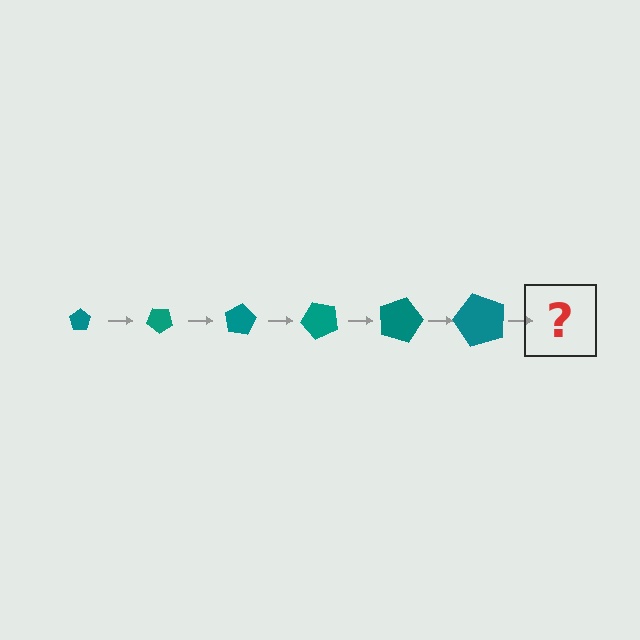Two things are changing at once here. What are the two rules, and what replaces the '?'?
The two rules are that the pentagon grows larger each step and it rotates 40 degrees each step. The '?' should be a pentagon, larger than the previous one and rotated 240 degrees from the start.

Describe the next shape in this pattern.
It should be a pentagon, larger than the previous one and rotated 240 degrees from the start.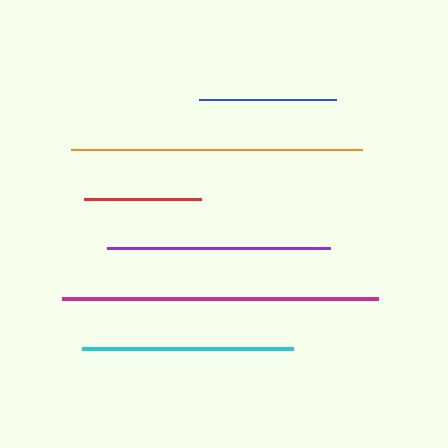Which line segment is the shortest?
The red line is the shortest at approximately 117 pixels.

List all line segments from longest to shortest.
From longest to shortest: magenta, orange, purple, cyan, blue, red.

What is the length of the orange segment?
The orange segment is approximately 291 pixels long.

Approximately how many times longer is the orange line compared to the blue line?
The orange line is approximately 2.1 times the length of the blue line.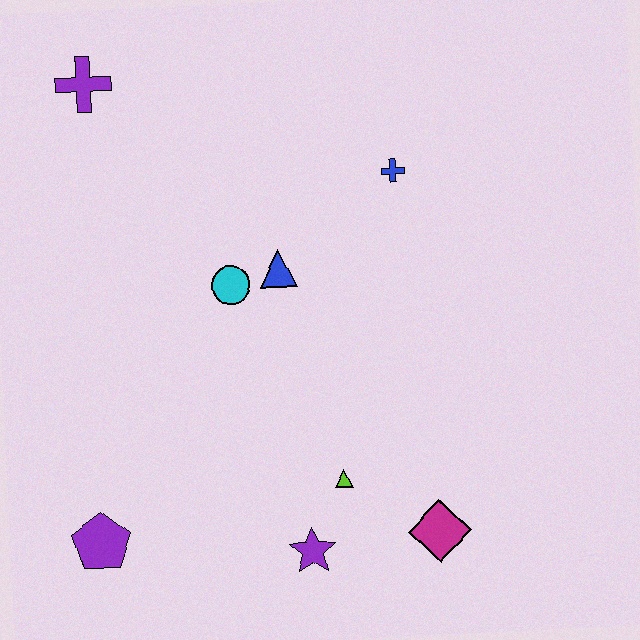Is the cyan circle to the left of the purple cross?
No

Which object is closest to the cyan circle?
The blue triangle is closest to the cyan circle.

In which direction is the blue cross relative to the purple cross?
The blue cross is to the right of the purple cross.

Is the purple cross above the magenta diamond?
Yes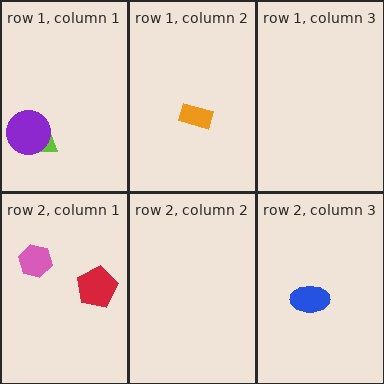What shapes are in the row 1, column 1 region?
The lime trapezoid, the purple circle.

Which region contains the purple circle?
The row 1, column 1 region.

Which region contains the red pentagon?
The row 2, column 1 region.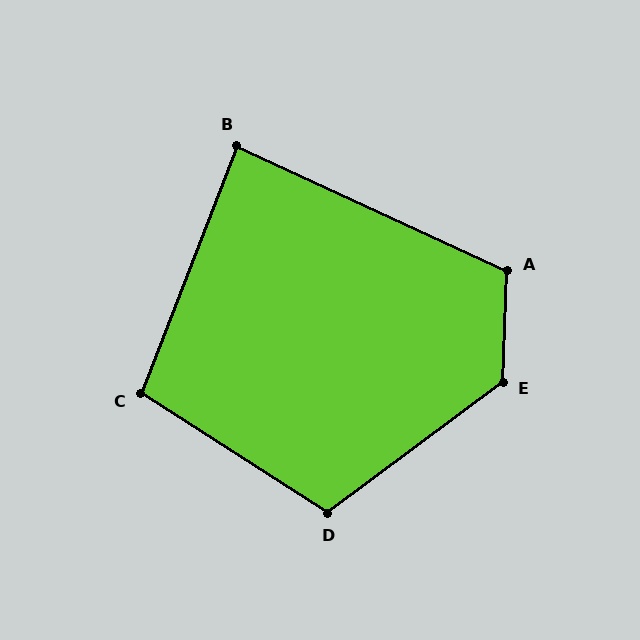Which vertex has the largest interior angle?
E, at approximately 129 degrees.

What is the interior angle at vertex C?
Approximately 102 degrees (obtuse).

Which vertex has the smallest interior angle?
B, at approximately 86 degrees.